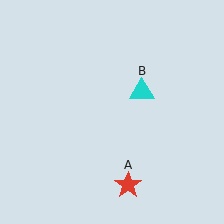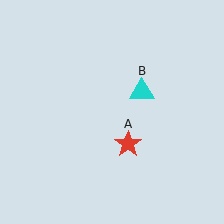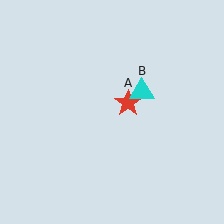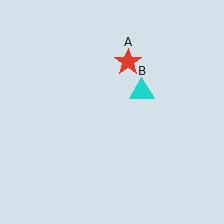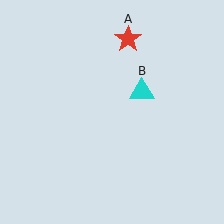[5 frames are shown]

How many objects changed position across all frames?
1 object changed position: red star (object A).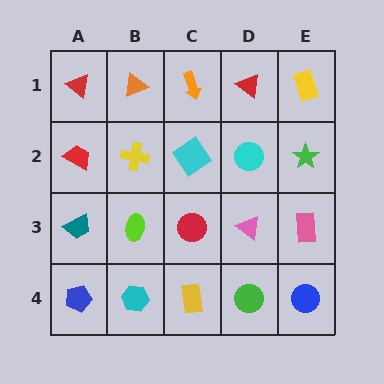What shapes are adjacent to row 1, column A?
A red trapezoid (row 2, column A), an orange triangle (row 1, column B).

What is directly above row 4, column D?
A pink triangle.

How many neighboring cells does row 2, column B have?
4.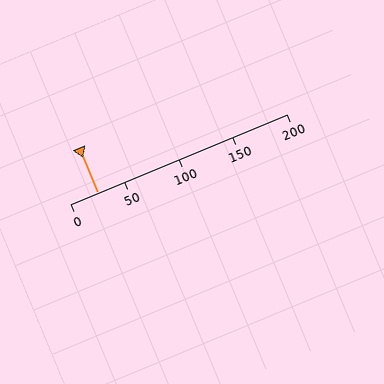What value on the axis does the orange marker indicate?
The marker indicates approximately 25.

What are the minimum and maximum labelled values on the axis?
The axis runs from 0 to 200.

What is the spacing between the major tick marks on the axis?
The major ticks are spaced 50 apart.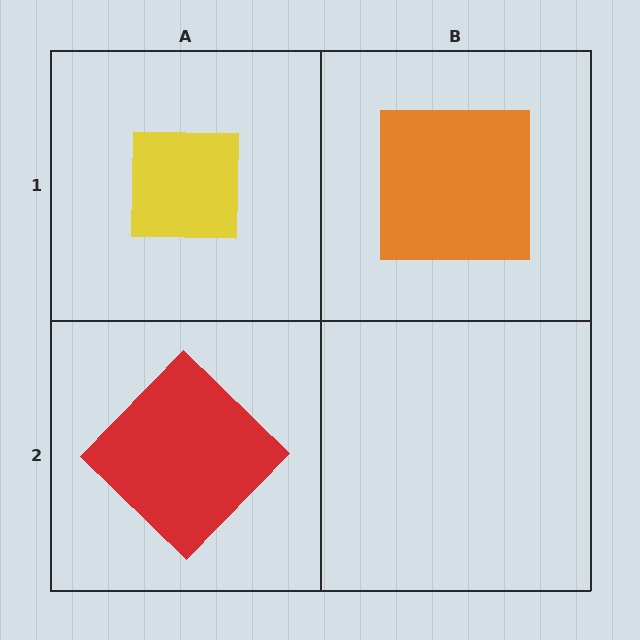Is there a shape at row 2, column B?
No, that cell is empty.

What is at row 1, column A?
A yellow square.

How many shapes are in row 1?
2 shapes.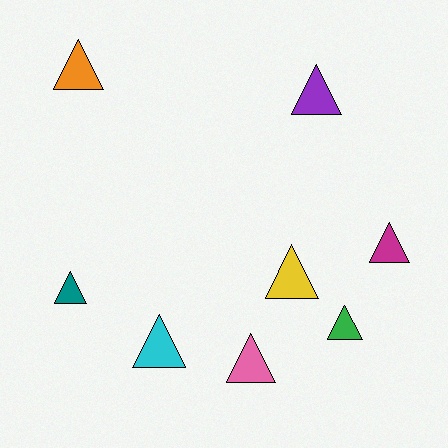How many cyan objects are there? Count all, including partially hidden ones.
There is 1 cyan object.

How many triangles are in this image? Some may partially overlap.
There are 8 triangles.